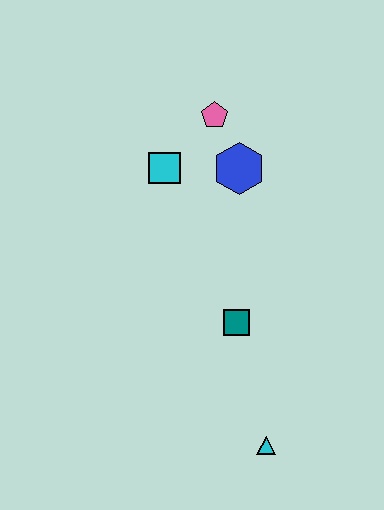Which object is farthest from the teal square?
The pink pentagon is farthest from the teal square.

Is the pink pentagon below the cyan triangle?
No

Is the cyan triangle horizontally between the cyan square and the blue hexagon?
No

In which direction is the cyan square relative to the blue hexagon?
The cyan square is to the left of the blue hexagon.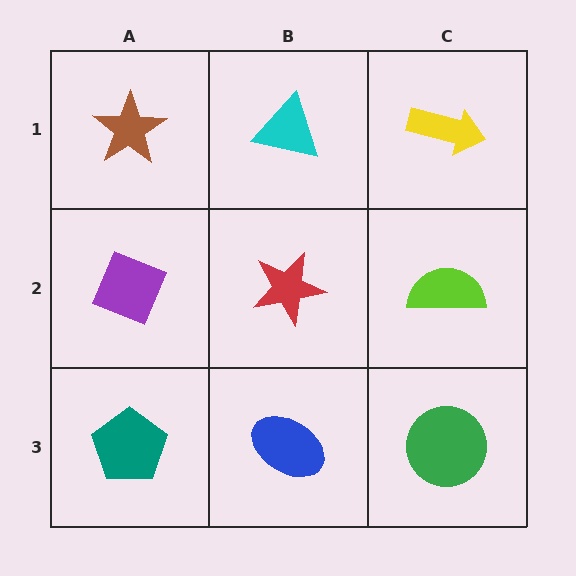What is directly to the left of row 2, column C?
A red star.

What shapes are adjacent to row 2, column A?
A brown star (row 1, column A), a teal pentagon (row 3, column A), a red star (row 2, column B).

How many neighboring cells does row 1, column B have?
3.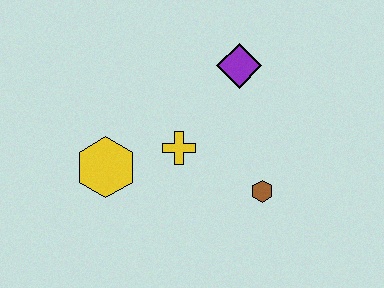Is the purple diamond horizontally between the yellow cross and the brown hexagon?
Yes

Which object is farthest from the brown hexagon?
The yellow hexagon is farthest from the brown hexagon.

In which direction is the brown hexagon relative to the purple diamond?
The brown hexagon is below the purple diamond.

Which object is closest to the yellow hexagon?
The yellow cross is closest to the yellow hexagon.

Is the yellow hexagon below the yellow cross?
Yes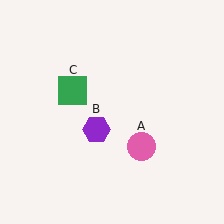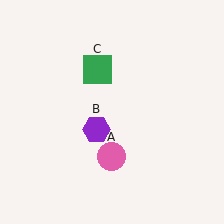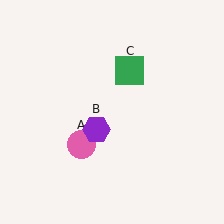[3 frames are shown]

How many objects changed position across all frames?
2 objects changed position: pink circle (object A), green square (object C).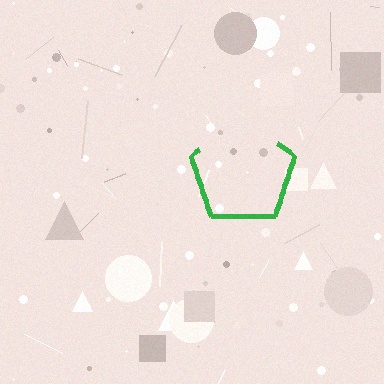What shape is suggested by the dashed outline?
The dashed outline suggests a pentagon.